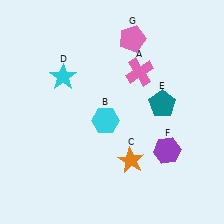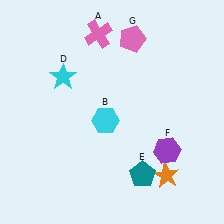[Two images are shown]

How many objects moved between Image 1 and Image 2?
3 objects moved between the two images.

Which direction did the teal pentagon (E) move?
The teal pentagon (E) moved down.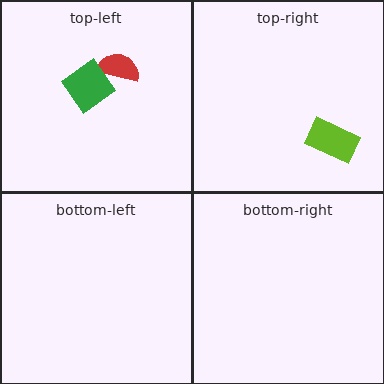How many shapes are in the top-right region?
1.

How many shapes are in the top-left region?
2.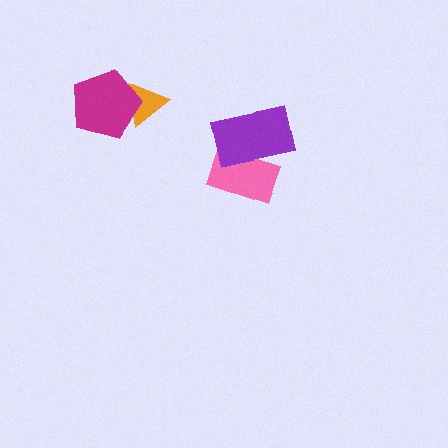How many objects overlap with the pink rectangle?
1 object overlaps with the pink rectangle.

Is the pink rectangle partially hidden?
Yes, it is partially covered by another shape.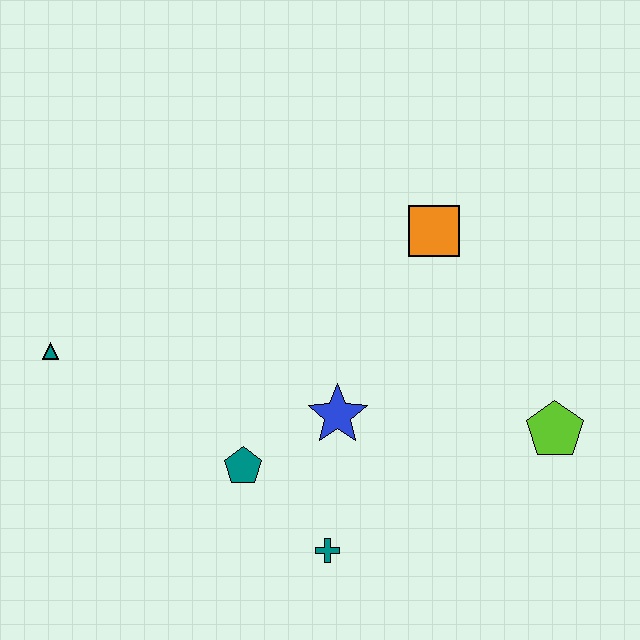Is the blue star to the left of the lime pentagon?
Yes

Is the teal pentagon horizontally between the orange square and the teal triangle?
Yes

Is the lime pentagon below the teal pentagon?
No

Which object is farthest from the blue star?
The teal triangle is farthest from the blue star.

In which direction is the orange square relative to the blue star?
The orange square is above the blue star.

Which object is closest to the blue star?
The teal pentagon is closest to the blue star.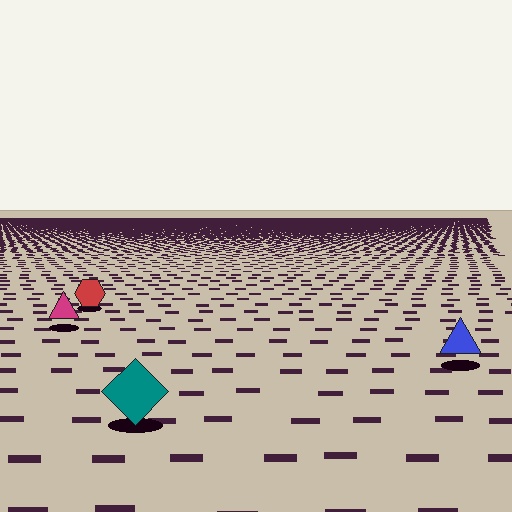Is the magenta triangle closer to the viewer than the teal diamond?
No. The teal diamond is closer — you can tell from the texture gradient: the ground texture is coarser near it.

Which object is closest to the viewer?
The teal diamond is closest. The texture marks near it are larger and more spread out.